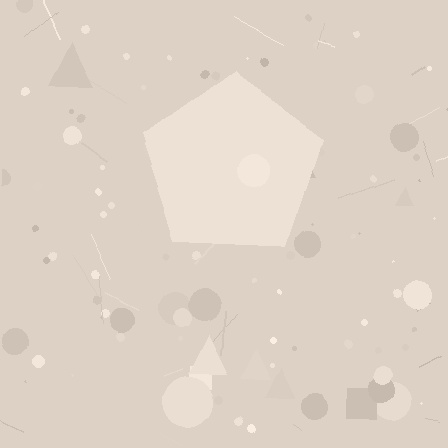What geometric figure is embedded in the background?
A pentagon is embedded in the background.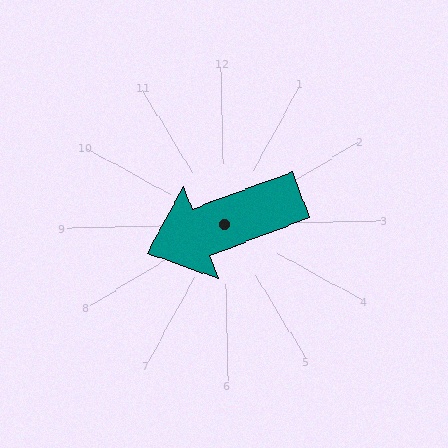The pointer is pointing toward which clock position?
Roughly 8 o'clock.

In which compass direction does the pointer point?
West.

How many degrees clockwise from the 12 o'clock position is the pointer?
Approximately 251 degrees.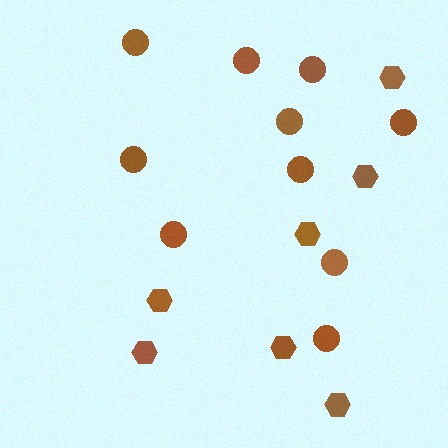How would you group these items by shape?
There are 2 groups: one group of hexagons (7) and one group of circles (10).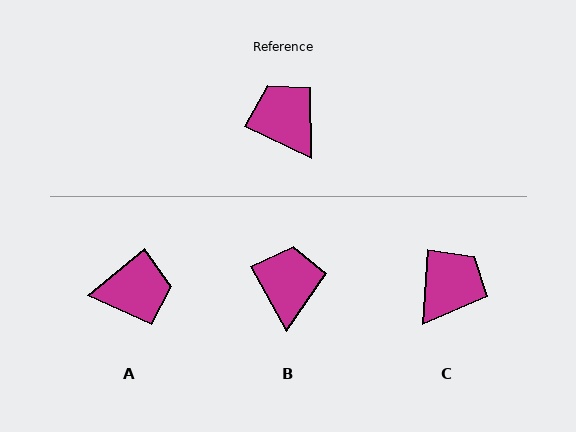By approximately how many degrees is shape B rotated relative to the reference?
Approximately 36 degrees clockwise.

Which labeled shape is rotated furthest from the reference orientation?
A, about 115 degrees away.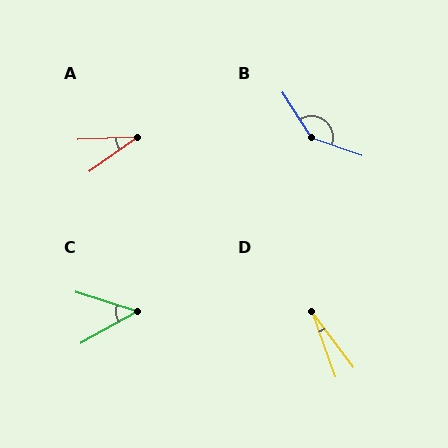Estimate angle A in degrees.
Approximately 33 degrees.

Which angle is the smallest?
D, at approximately 17 degrees.